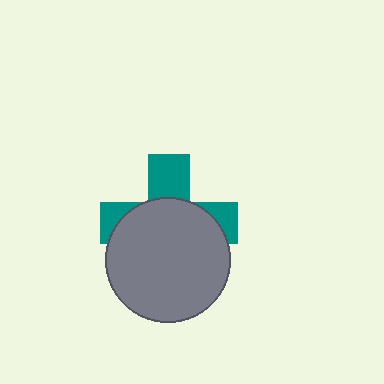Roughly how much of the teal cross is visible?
A small part of it is visible (roughly 37%).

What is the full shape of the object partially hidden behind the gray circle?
The partially hidden object is a teal cross.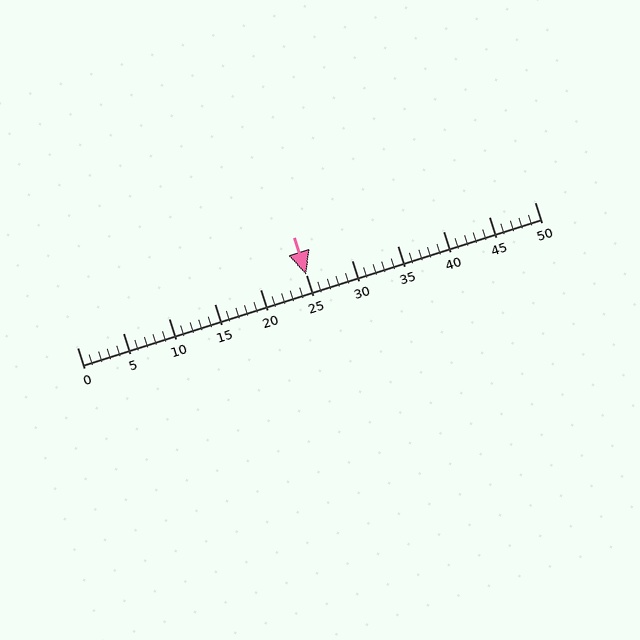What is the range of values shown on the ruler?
The ruler shows values from 0 to 50.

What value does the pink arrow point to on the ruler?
The pink arrow points to approximately 25.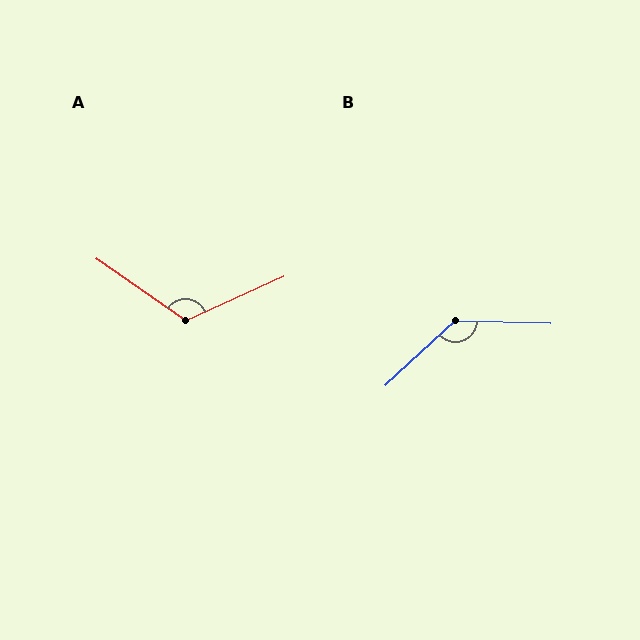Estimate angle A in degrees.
Approximately 121 degrees.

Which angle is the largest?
B, at approximately 136 degrees.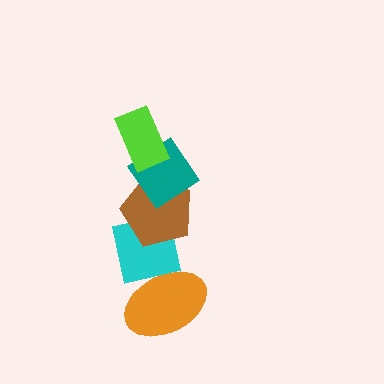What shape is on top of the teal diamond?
The lime rectangle is on top of the teal diamond.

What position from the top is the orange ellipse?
The orange ellipse is 5th from the top.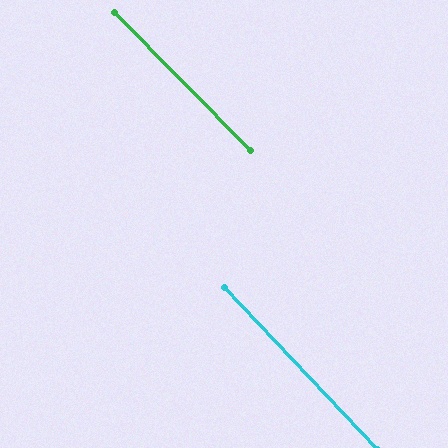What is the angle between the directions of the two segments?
Approximately 1 degree.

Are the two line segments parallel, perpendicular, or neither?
Parallel — their directions differ by only 1.4°.